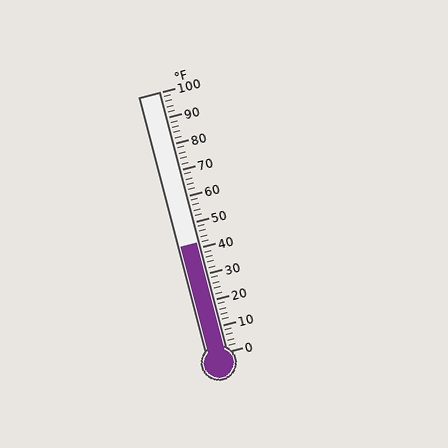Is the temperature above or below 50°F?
The temperature is below 50°F.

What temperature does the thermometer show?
The thermometer shows approximately 42°F.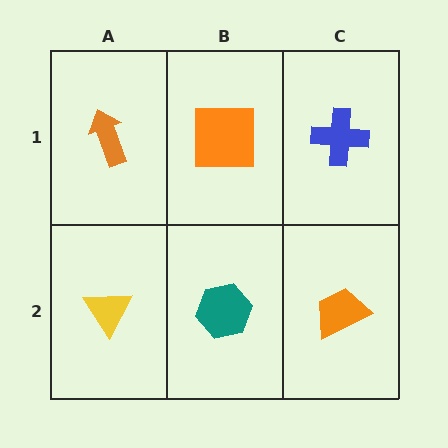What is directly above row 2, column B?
An orange square.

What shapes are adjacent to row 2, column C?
A blue cross (row 1, column C), a teal hexagon (row 2, column B).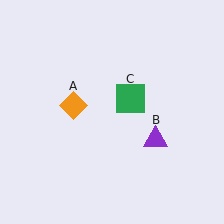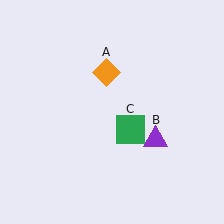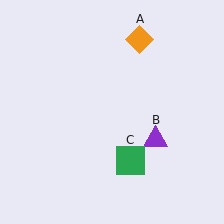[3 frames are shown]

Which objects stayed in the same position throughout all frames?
Purple triangle (object B) remained stationary.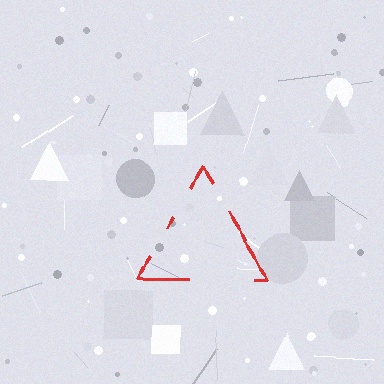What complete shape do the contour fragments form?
The contour fragments form a triangle.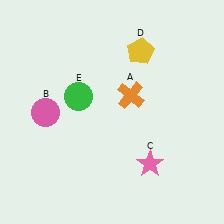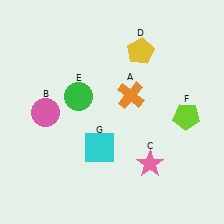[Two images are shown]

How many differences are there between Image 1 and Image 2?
There are 2 differences between the two images.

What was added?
A lime pentagon (F), a cyan square (G) were added in Image 2.